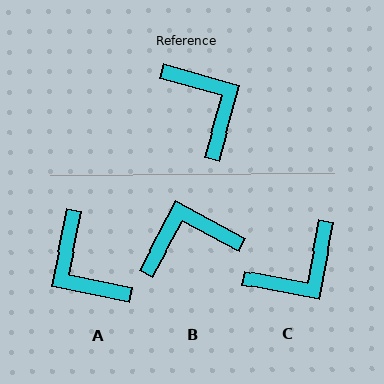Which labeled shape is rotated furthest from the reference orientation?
A, about 176 degrees away.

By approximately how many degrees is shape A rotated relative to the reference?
Approximately 176 degrees clockwise.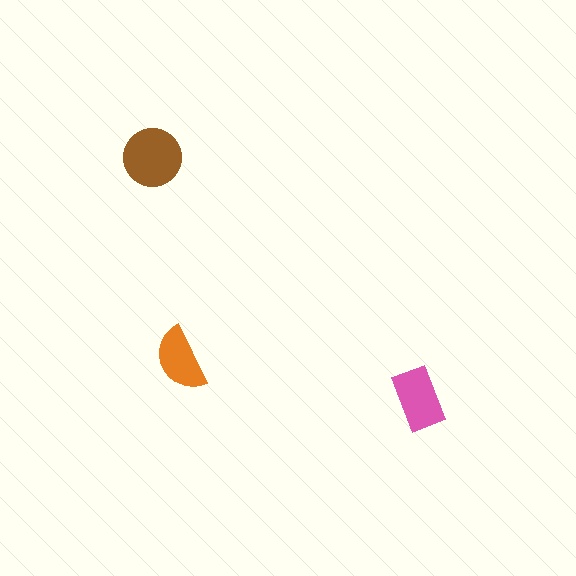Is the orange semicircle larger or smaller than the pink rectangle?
Smaller.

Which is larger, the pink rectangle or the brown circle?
The brown circle.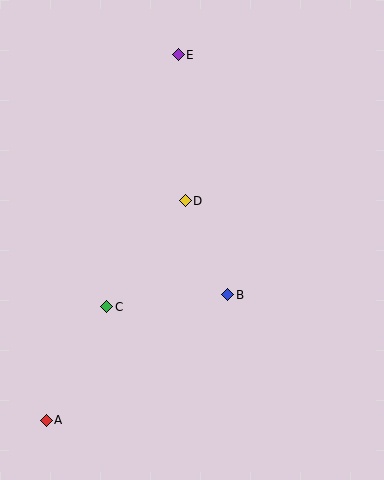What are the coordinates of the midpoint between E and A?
The midpoint between E and A is at (112, 237).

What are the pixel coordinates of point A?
Point A is at (46, 420).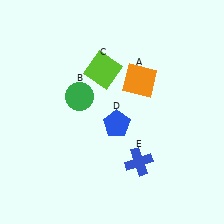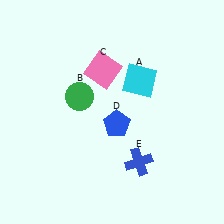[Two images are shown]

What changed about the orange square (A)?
In Image 1, A is orange. In Image 2, it changed to cyan.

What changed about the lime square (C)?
In Image 1, C is lime. In Image 2, it changed to pink.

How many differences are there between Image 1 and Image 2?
There are 2 differences between the two images.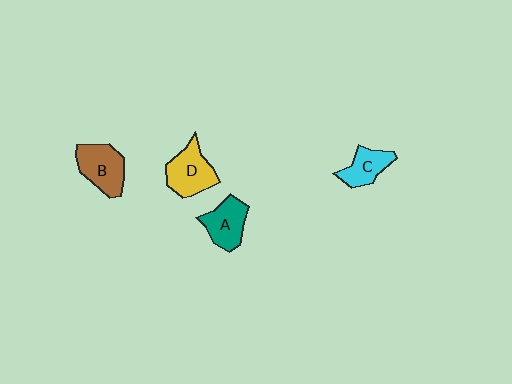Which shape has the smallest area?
Shape C (cyan).